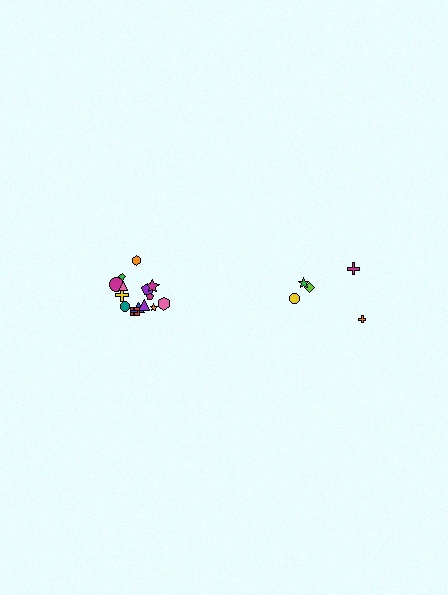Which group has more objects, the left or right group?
The left group.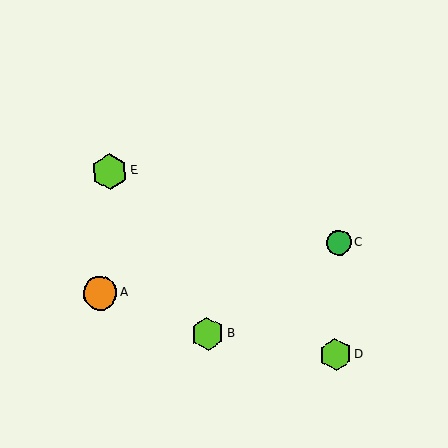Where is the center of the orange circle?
The center of the orange circle is at (100, 293).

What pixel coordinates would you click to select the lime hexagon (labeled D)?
Click at (335, 355) to select the lime hexagon D.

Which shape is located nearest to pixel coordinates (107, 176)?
The lime hexagon (labeled E) at (110, 171) is nearest to that location.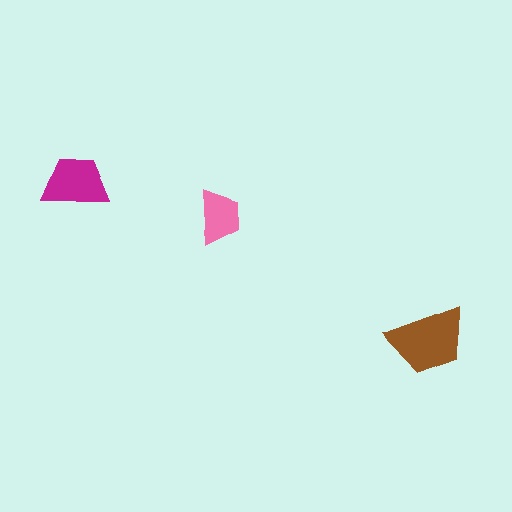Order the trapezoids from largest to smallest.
the brown one, the magenta one, the pink one.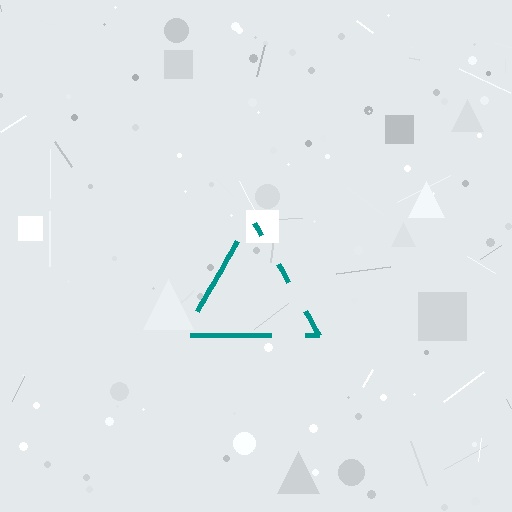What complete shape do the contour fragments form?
The contour fragments form a triangle.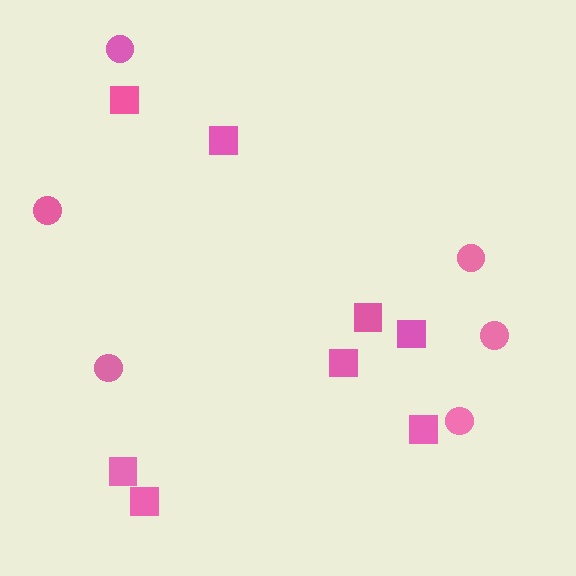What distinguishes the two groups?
There are 2 groups: one group of circles (6) and one group of squares (8).